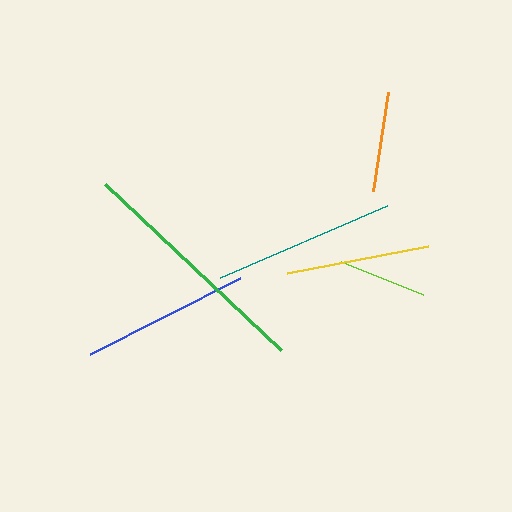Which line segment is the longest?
The green line is the longest at approximately 242 pixels.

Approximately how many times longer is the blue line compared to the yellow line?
The blue line is approximately 1.2 times the length of the yellow line.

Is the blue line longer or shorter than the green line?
The green line is longer than the blue line.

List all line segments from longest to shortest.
From longest to shortest: green, teal, blue, yellow, orange, lime.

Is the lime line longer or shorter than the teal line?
The teal line is longer than the lime line.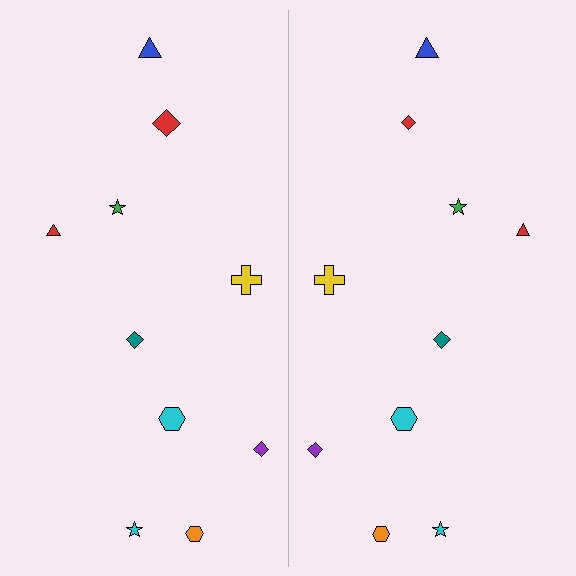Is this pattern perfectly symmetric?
No, the pattern is not perfectly symmetric. The red diamond on the right side has a different size than its mirror counterpart.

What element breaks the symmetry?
The red diamond on the right side has a different size than its mirror counterpart.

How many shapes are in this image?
There are 20 shapes in this image.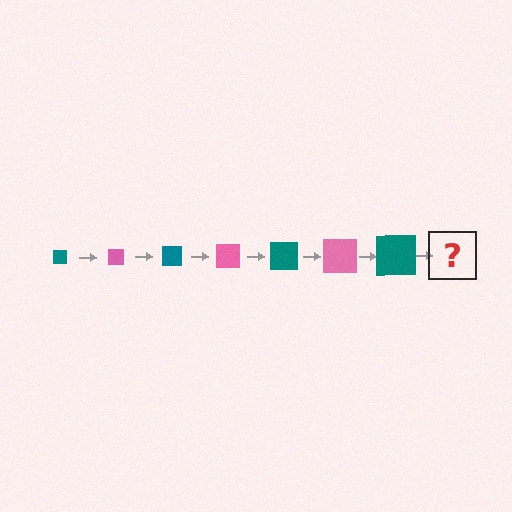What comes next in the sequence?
The next element should be a pink square, larger than the previous one.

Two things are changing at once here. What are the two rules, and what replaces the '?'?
The two rules are that the square grows larger each step and the color cycles through teal and pink. The '?' should be a pink square, larger than the previous one.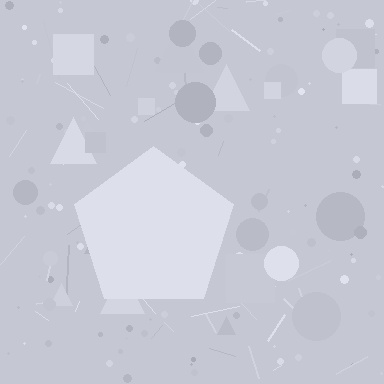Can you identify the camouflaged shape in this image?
The camouflaged shape is a pentagon.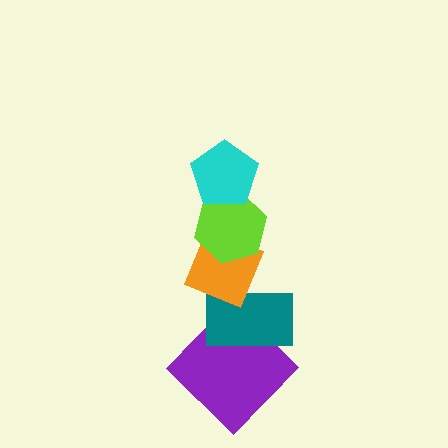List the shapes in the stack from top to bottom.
From top to bottom: the cyan pentagon, the lime hexagon, the orange diamond, the teal rectangle, the purple diamond.